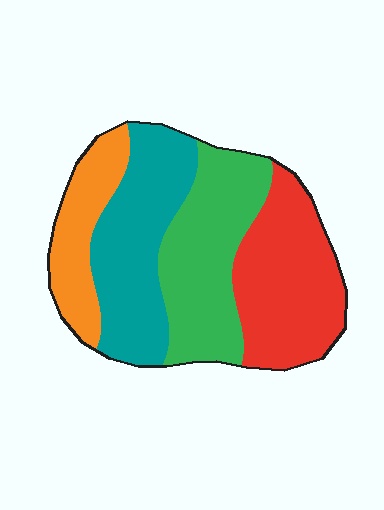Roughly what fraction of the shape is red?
Red covers roughly 30% of the shape.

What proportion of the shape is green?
Green covers around 30% of the shape.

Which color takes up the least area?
Orange, at roughly 15%.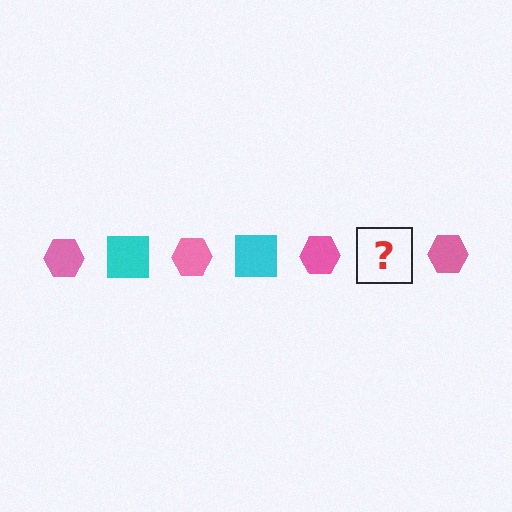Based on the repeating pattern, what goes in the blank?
The blank should be a cyan square.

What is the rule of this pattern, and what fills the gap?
The rule is that the pattern alternates between pink hexagon and cyan square. The gap should be filled with a cyan square.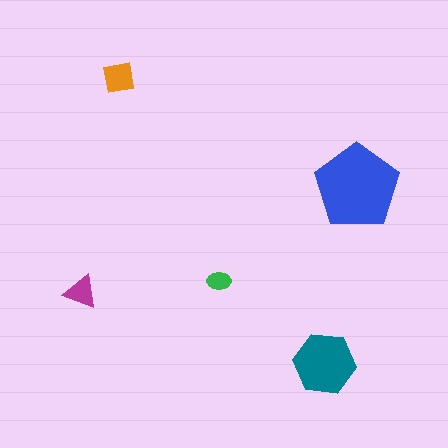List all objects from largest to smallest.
The blue pentagon, the teal hexagon, the orange square, the magenta triangle, the green ellipse.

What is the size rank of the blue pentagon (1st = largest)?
1st.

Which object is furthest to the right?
The blue pentagon is rightmost.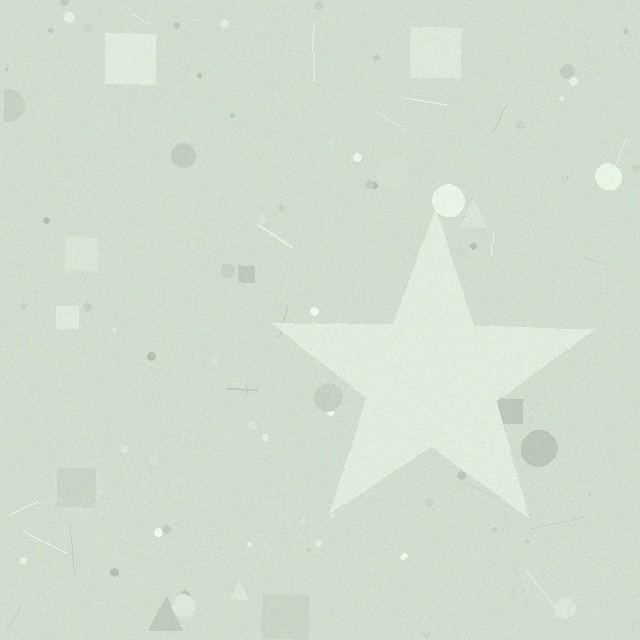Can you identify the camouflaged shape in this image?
The camouflaged shape is a star.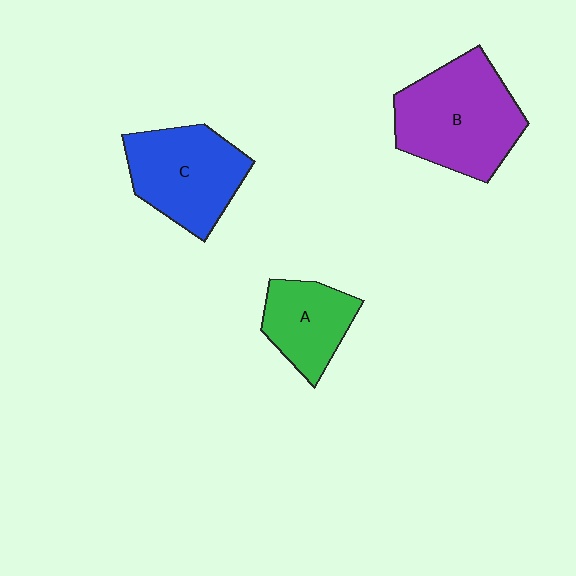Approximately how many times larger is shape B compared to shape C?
Approximately 1.2 times.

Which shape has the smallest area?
Shape A (green).